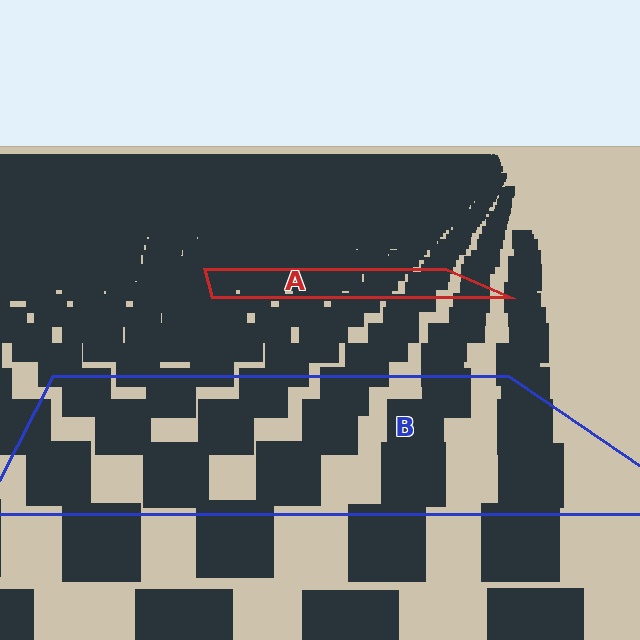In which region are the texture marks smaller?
The texture marks are smaller in region A, because it is farther away.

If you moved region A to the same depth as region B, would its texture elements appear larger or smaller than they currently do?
They would appear larger. At a closer depth, the same texture elements are projected at a bigger on-screen size.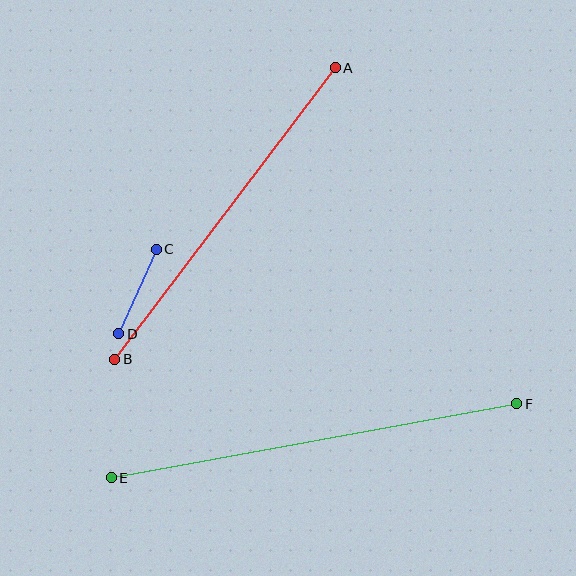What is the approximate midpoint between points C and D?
The midpoint is at approximately (137, 292) pixels.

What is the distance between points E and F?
The distance is approximately 412 pixels.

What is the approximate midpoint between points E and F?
The midpoint is at approximately (314, 441) pixels.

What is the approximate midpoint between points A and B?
The midpoint is at approximately (225, 214) pixels.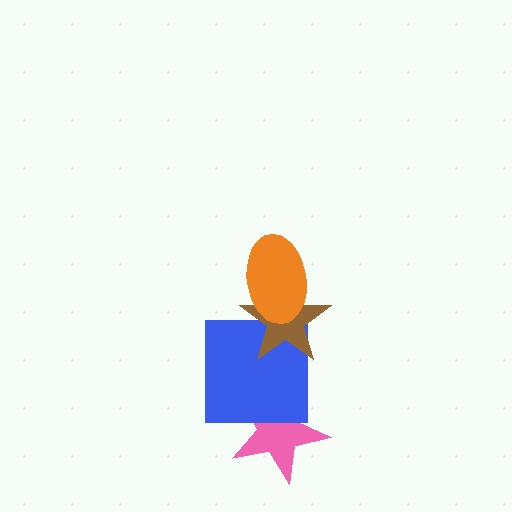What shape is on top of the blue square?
The brown star is on top of the blue square.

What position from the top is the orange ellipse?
The orange ellipse is 1st from the top.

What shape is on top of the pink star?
The blue square is on top of the pink star.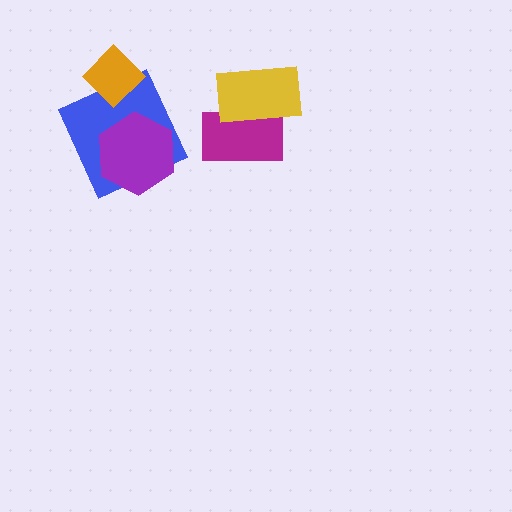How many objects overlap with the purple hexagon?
1 object overlaps with the purple hexagon.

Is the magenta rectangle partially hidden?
Yes, it is partially covered by another shape.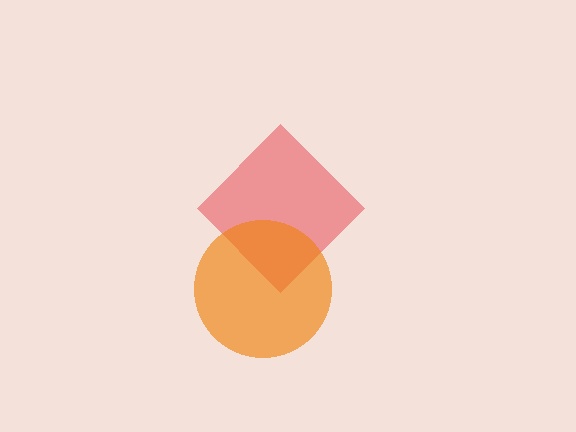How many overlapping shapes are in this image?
There are 2 overlapping shapes in the image.